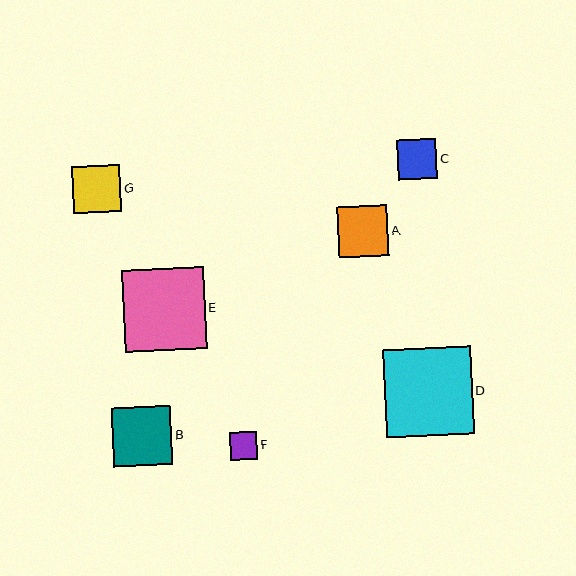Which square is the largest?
Square D is the largest with a size of approximately 88 pixels.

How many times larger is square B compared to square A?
Square B is approximately 1.2 times the size of square A.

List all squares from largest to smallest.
From largest to smallest: D, E, B, A, G, C, F.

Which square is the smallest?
Square F is the smallest with a size of approximately 27 pixels.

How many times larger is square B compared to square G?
Square B is approximately 1.2 times the size of square G.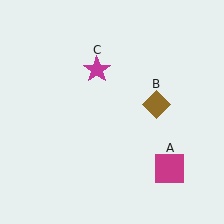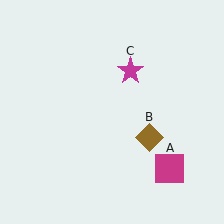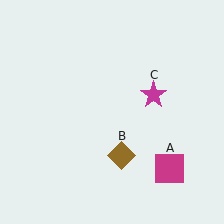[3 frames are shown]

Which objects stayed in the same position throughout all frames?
Magenta square (object A) remained stationary.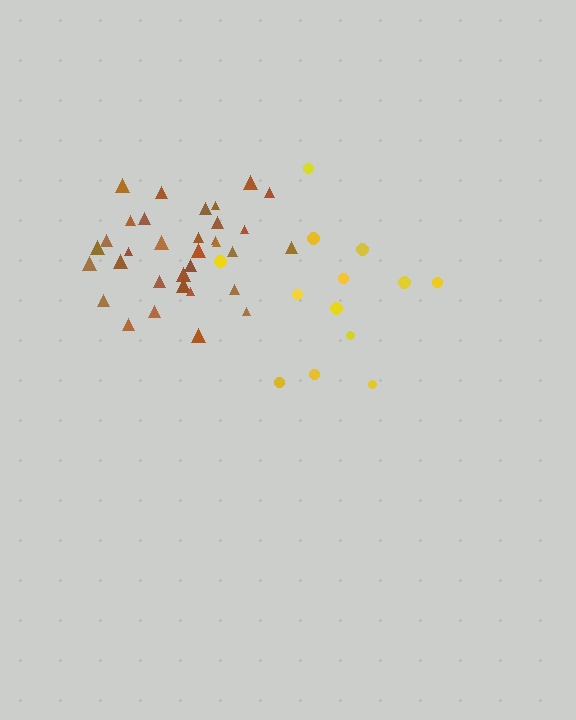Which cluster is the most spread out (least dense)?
Yellow.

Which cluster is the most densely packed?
Brown.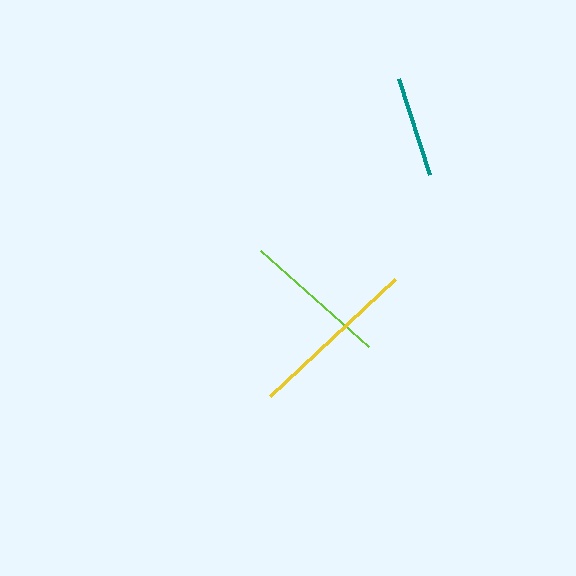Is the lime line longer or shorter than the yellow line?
The yellow line is longer than the lime line.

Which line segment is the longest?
The yellow line is the longest at approximately 171 pixels.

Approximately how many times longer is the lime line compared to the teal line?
The lime line is approximately 1.4 times the length of the teal line.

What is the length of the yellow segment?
The yellow segment is approximately 171 pixels long.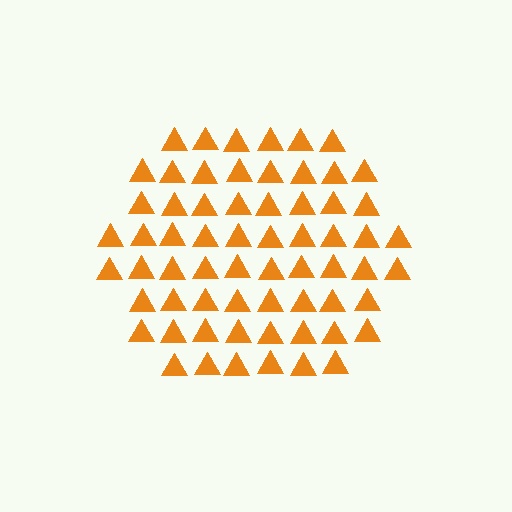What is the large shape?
The large shape is a hexagon.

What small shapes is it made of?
It is made of small triangles.